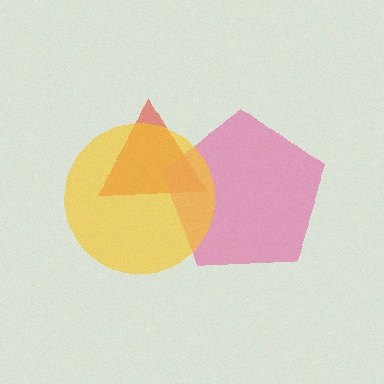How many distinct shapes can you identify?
There are 3 distinct shapes: a red triangle, a pink pentagon, a yellow circle.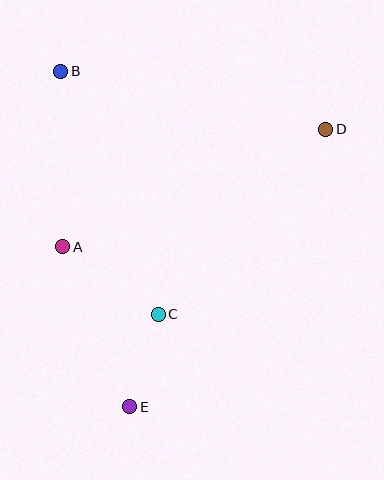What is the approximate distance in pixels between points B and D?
The distance between B and D is approximately 272 pixels.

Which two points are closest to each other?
Points C and E are closest to each other.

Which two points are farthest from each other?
Points B and E are farthest from each other.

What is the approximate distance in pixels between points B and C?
The distance between B and C is approximately 262 pixels.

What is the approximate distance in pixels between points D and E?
The distance between D and E is approximately 339 pixels.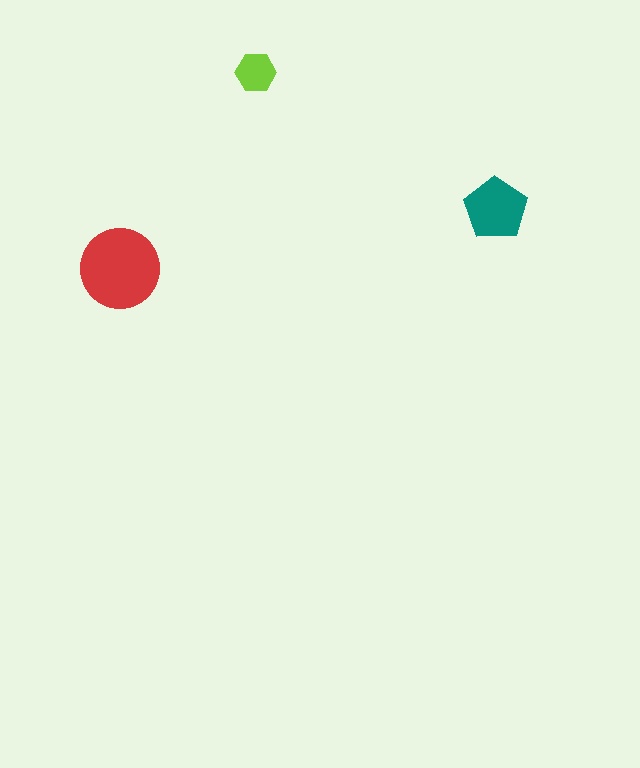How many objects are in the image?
There are 3 objects in the image.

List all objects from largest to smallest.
The red circle, the teal pentagon, the lime hexagon.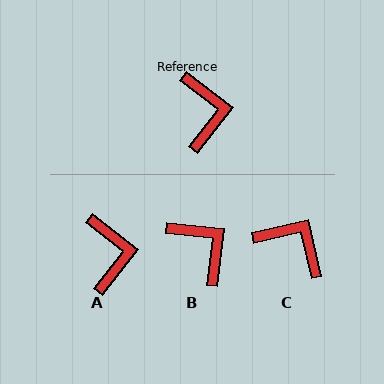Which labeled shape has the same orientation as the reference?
A.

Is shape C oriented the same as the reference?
No, it is off by about 51 degrees.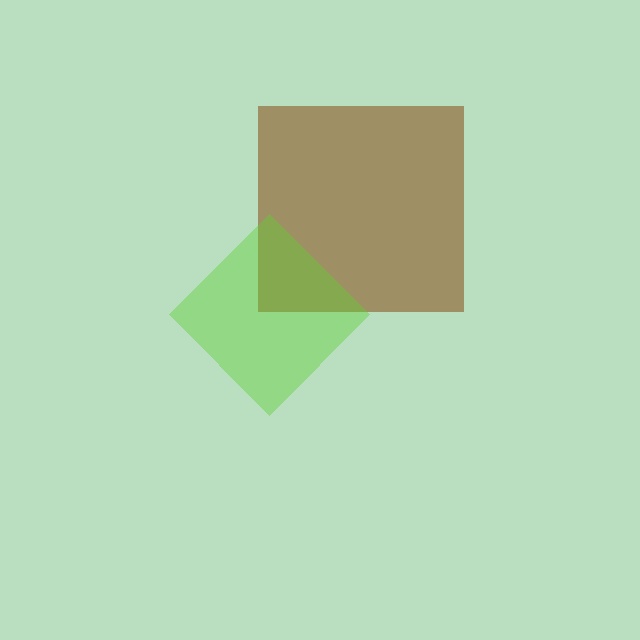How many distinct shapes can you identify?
There are 2 distinct shapes: a brown square, a lime diamond.